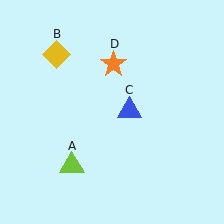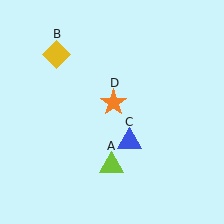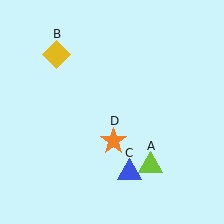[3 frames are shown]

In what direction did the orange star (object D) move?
The orange star (object D) moved down.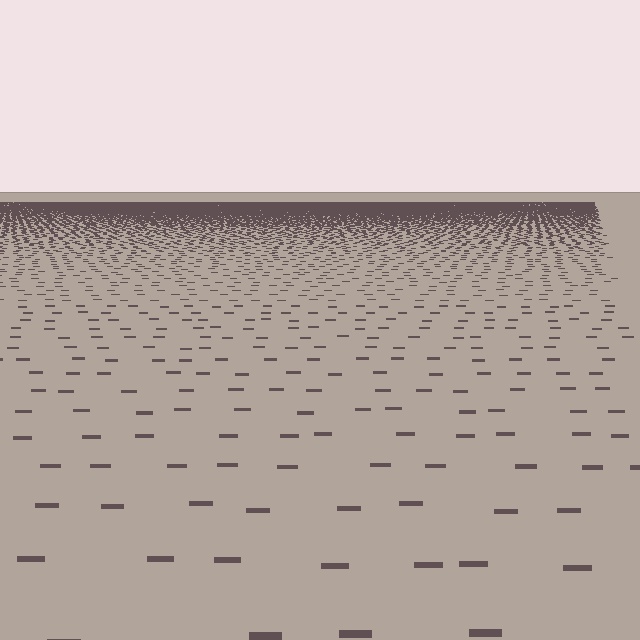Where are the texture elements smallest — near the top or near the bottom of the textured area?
Near the top.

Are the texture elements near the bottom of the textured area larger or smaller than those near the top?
Larger. Near the bottom, elements are closer to the viewer and appear at a bigger on-screen size.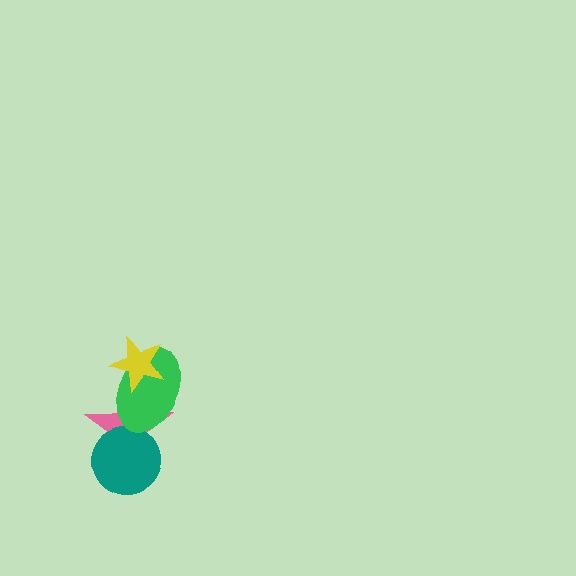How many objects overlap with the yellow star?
2 objects overlap with the yellow star.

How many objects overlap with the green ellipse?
2 objects overlap with the green ellipse.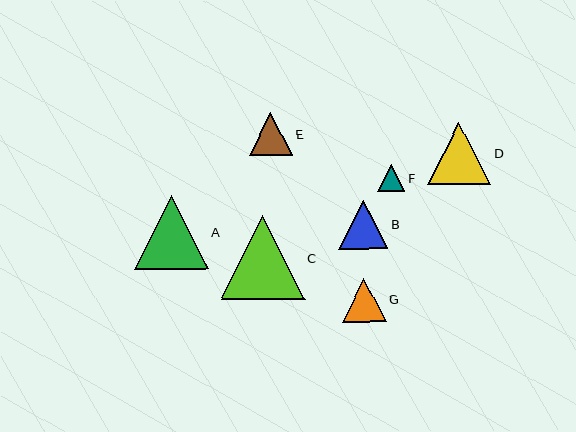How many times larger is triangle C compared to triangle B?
Triangle C is approximately 1.7 times the size of triangle B.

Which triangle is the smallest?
Triangle F is the smallest with a size of approximately 27 pixels.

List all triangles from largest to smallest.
From largest to smallest: C, A, D, B, G, E, F.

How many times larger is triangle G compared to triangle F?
Triangle G is approximately 1.6 times the size of triangle F.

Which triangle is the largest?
Triangle C is the largest with a size of approximately 84 pixels.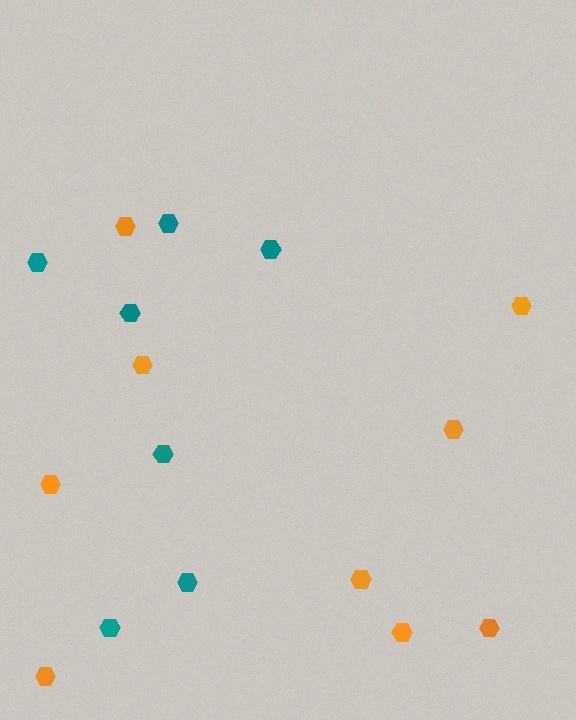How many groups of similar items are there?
There are 2 groups: one group of teal hexagons (7) and one group of orange hexagons (9).